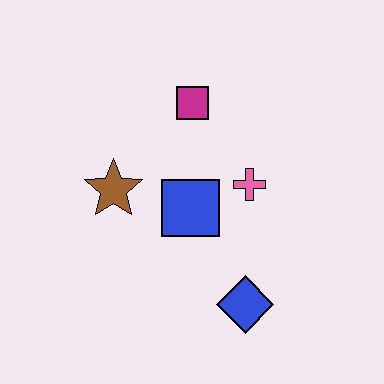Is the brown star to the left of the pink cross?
Yes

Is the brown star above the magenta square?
No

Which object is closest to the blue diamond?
The blue square is closest to the blue diamond.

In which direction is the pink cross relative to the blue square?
The pink cross is to the right of the blue square.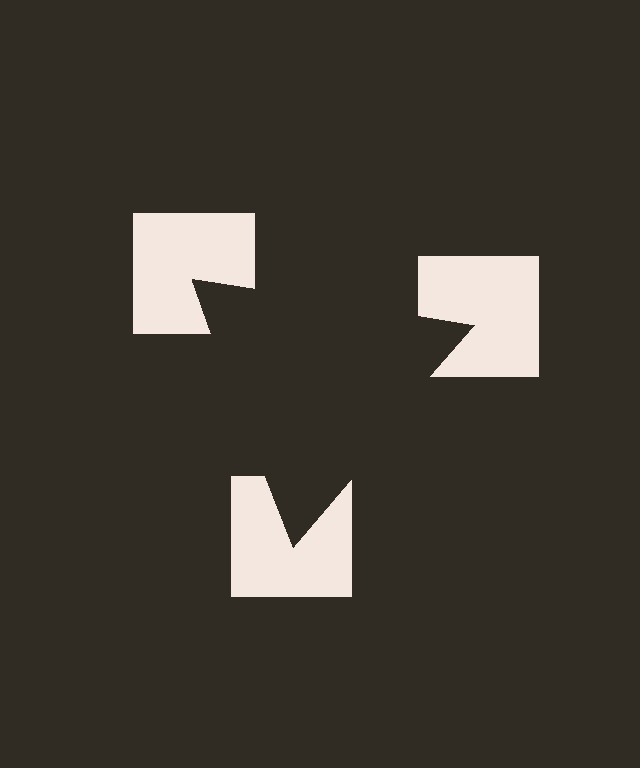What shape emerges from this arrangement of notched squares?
An illusory triangle — its edges are inferred from the aligned wedge cuts in the notched squares, not physically drawn.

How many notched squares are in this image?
There are 3 — one at each vertex of the illusory triangle.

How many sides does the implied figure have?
3 sides.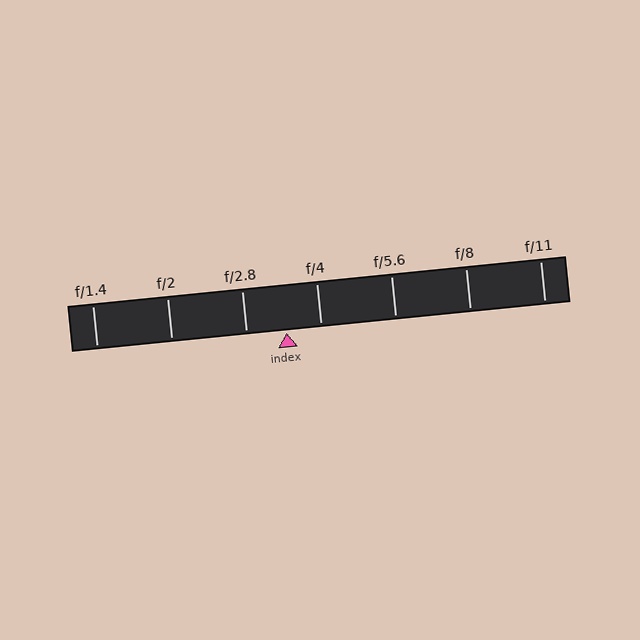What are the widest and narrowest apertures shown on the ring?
The widest aperture shown is f/1.4 and the narrowest is f/11.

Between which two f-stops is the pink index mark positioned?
The index mark is between f/2.8 and f/4.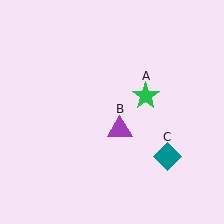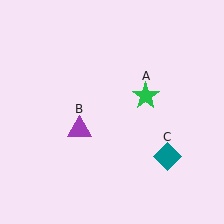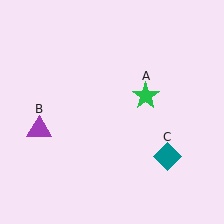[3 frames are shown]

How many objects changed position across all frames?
1 object changed position: purple triangle (object B).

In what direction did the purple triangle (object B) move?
The purple triangle (object B) moved left.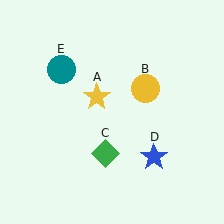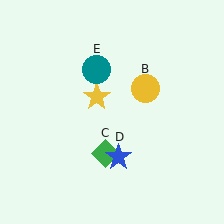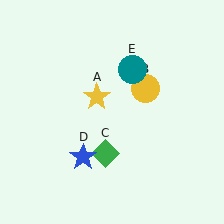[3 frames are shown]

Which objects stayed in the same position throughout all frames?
Yellow star (object A) and yellow circle (object B) and green diamond (object C) remained stationary.